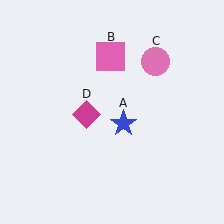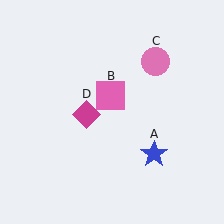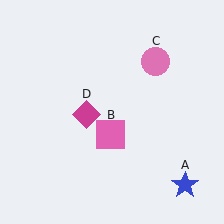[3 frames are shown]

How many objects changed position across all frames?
2 objects changed position: blue star (object A), pink square (object B).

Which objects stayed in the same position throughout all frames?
Pink circle (object C) and magenta diamond (object D) remained stationary.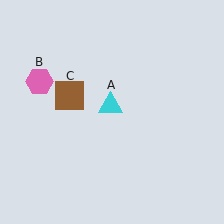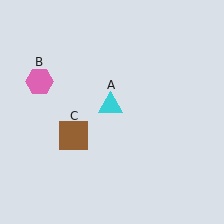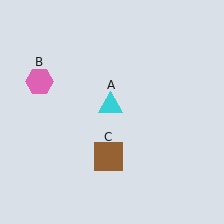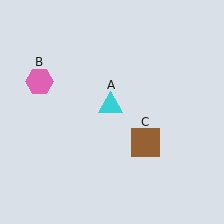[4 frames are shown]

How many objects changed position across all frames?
1 object changed position: brown square (object C).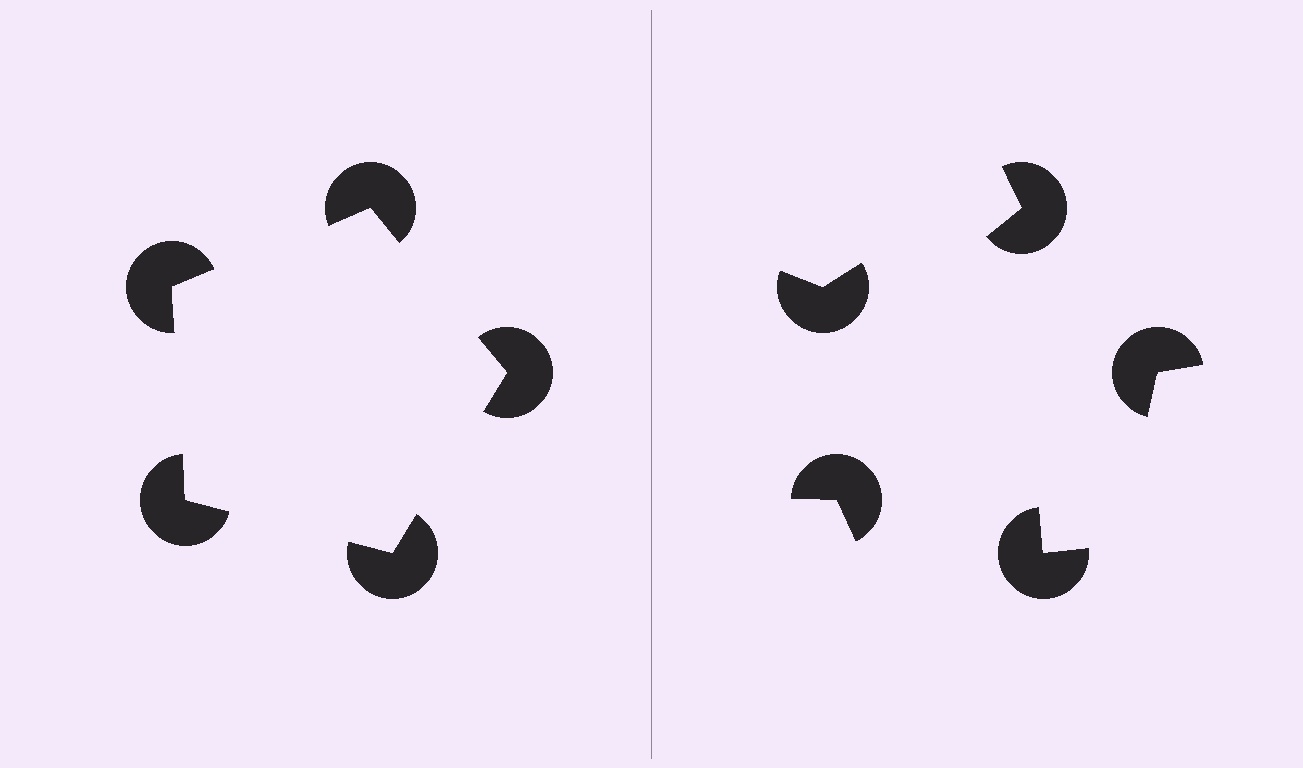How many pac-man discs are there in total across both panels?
10 — 5 on each side.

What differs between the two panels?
The pac-man discs are positioned identically on both sides; only the wedge orientations differ. On the left they align to a pentagon; on the right they are misaligned.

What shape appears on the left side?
An illusory pentagon.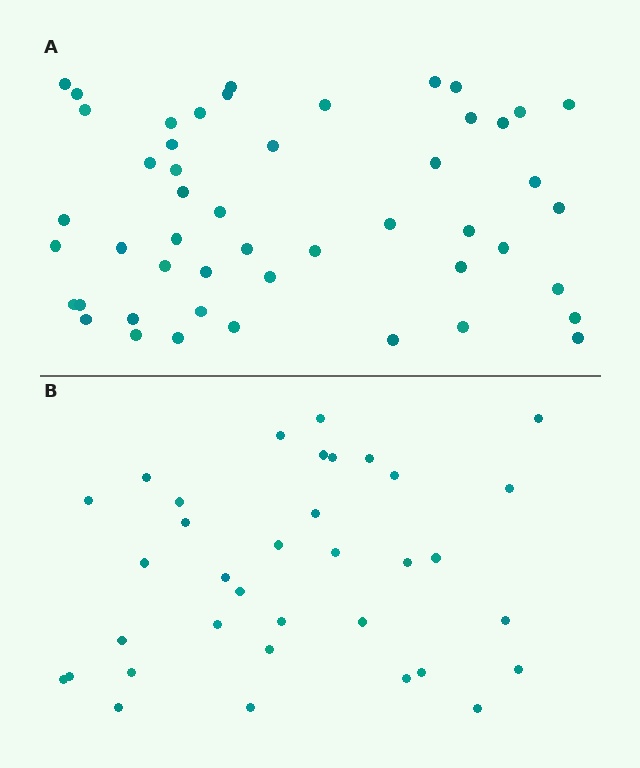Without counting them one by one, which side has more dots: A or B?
Region A (the top region) has more dots.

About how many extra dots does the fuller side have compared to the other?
Region A has approximately 15 more dots than region B.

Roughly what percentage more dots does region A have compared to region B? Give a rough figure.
About 40% more.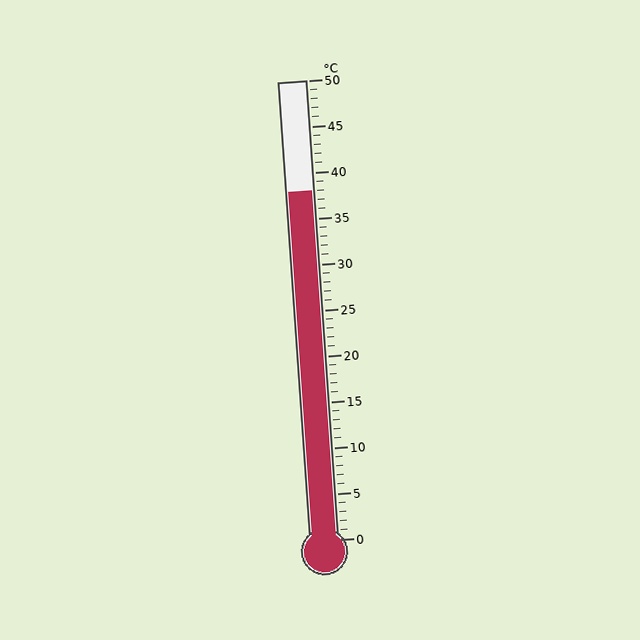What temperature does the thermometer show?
The thermometer shows approximately 38°C.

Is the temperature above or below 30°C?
The temperature is above 30°C.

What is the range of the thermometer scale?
The thermometer scale ranges from 0°C to 50°C.